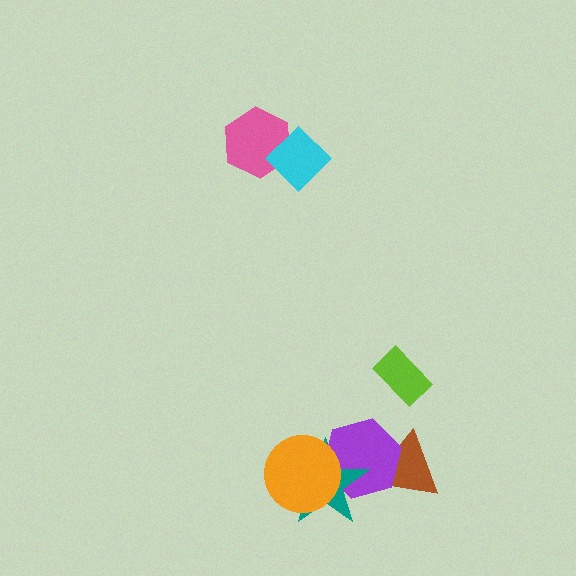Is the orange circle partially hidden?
No, no other shape covers it.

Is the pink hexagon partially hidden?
Yes, it is partially covered by another shape.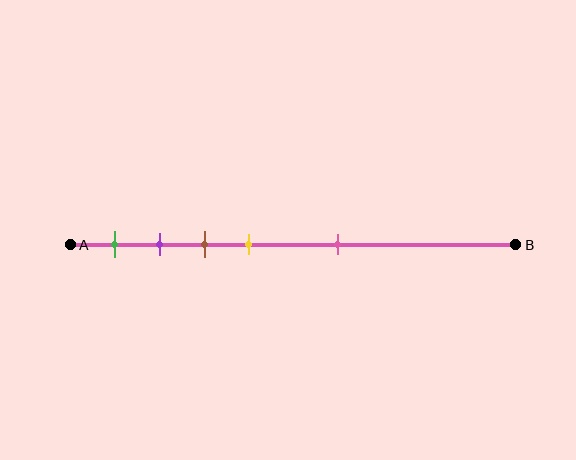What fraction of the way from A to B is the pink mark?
The pink mark is approximately 60% (0.6) of the way from A to B.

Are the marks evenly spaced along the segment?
No, the marks are not evenly spaced.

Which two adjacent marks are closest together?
The purple and brown marks are the closest adjacent pair.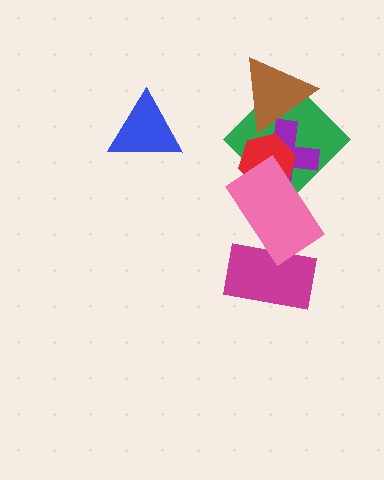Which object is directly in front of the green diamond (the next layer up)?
The brown triangle is directly in front of the green diamond.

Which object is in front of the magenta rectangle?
The pink rectangle is in front of the magenta rectangle.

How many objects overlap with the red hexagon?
3 objects overlap with the red hexagon.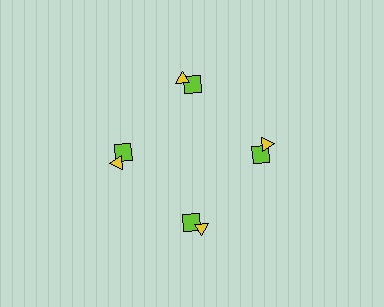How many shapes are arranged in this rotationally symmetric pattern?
There are 8 shapes, arranged in 4 groups of 2.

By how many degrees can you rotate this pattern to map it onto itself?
The pattern maps onto itself every 90 degrees of rotation.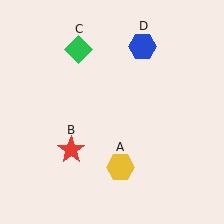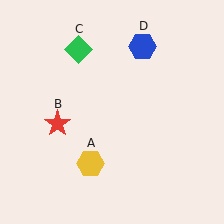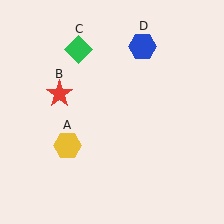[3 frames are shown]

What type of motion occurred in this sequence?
The yellow hexagon (object A), red star (object B) rotated clockwise around the center of the scene.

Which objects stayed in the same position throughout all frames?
Green diamond (object C) and blue hexagon (object D) remained stationary.